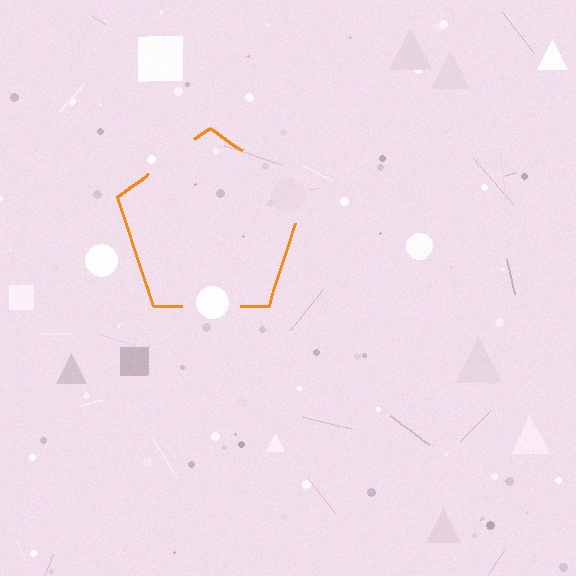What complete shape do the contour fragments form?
The contour fragments form a pentagon.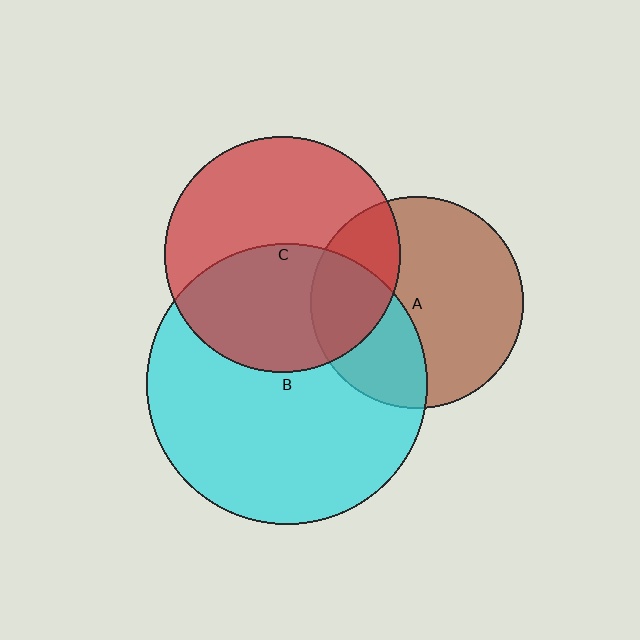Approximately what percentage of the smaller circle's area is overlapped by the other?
Approximately 35%.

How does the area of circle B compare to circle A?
Approximately 1.7 times.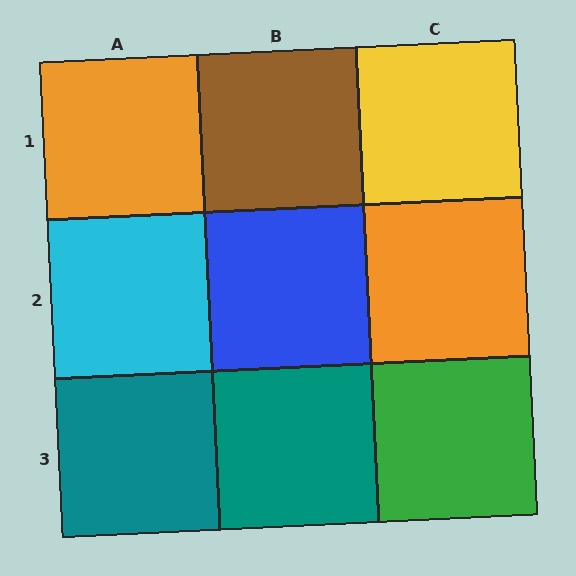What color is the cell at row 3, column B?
Teal.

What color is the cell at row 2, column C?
Orange.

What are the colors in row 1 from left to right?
Orange, brown, yellow.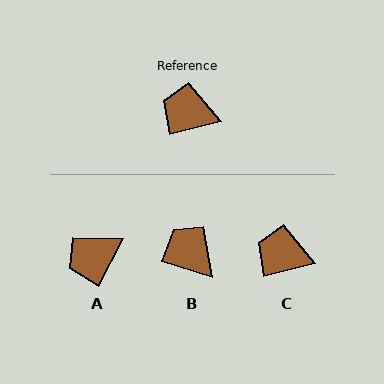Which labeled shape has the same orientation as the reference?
C.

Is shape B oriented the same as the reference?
No, it is off by about 30 degrees.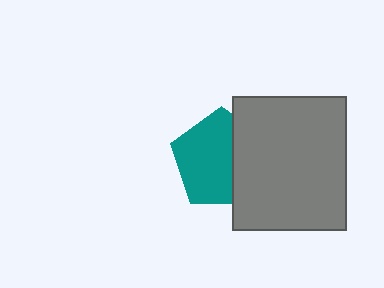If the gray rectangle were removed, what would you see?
You would see the complete teal pentagon.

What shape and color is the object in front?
The object in front is a gray rectangle.